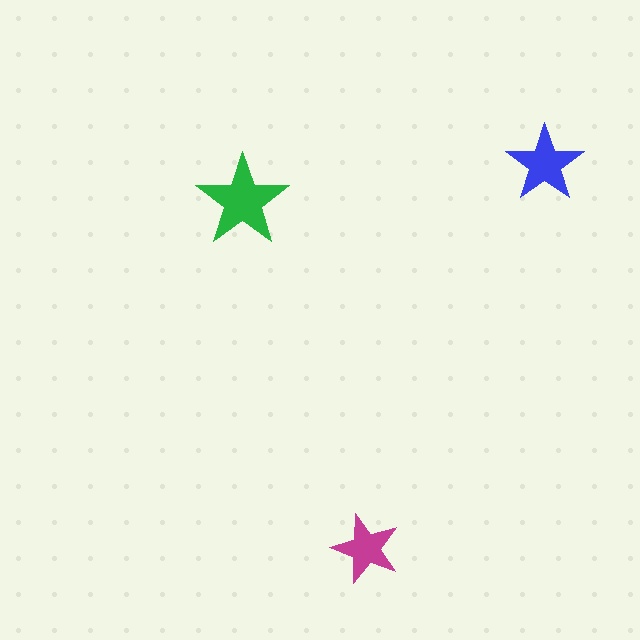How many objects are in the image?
There are 3 objects in the image.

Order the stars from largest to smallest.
the green one, the blue one, the magenta one.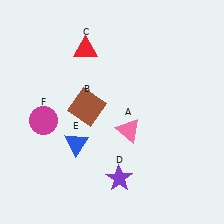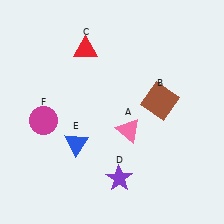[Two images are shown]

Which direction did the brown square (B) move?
The brown square (B) moved right.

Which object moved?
The brown square (B) moved right.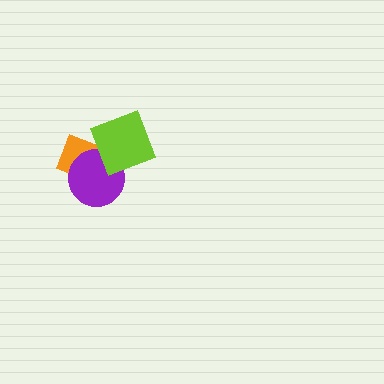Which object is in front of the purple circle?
The lime diamond is in front of the purple circle.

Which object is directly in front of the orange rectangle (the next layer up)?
The purple circle is directly in front of the orange rectangle.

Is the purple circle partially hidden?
Yes, it is partially covered by another shape.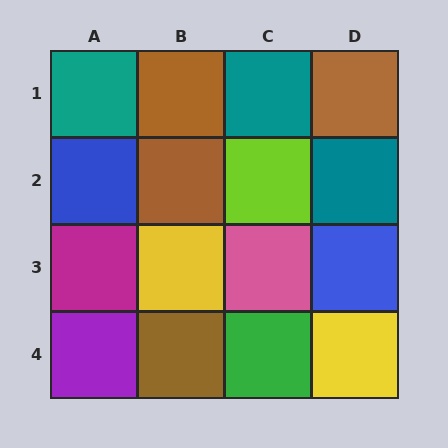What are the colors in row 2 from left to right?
Blue, brown, lime, teal.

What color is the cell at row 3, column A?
Magenta.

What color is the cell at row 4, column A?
Purple.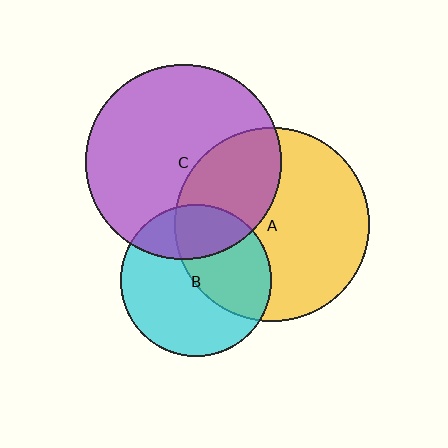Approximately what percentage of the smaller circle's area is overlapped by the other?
Approximately 45%.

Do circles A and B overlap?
Yes.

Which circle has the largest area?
Circle C (purple).